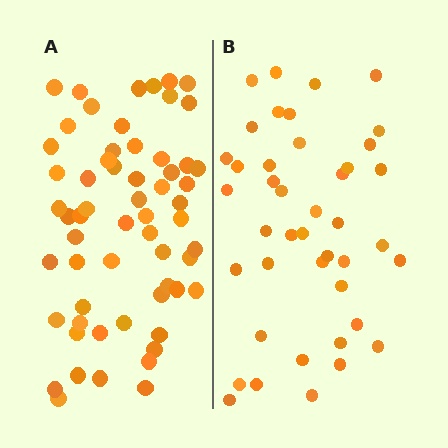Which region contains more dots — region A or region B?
Region A (the left region) has more dots.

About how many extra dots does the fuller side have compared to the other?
Region A has approximately 20 more dots than region B.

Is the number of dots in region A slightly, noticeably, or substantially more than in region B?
Region A has noticeably more, but not dramatically so. The ratio is roughly 1.4 to 1.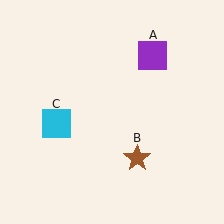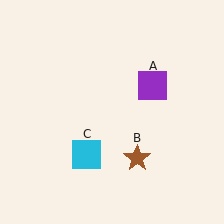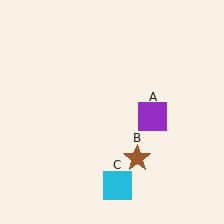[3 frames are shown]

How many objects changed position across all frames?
2 objects changed position: purple square (object A), cyan square (object C).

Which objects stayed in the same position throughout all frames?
Brown star (object B) remained stationary.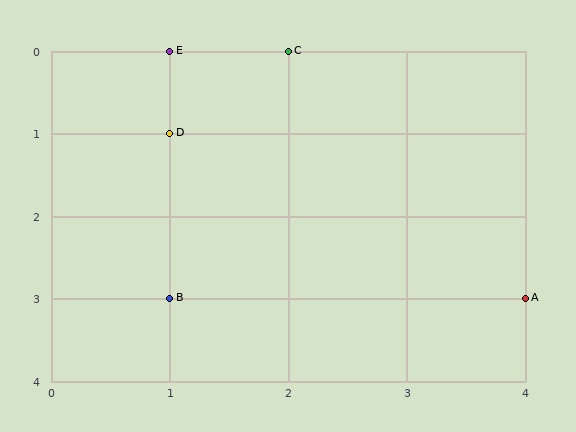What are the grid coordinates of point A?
Point A is at grid coordinates (4, 3).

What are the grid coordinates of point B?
Point B is at grid coordinates (1, 3).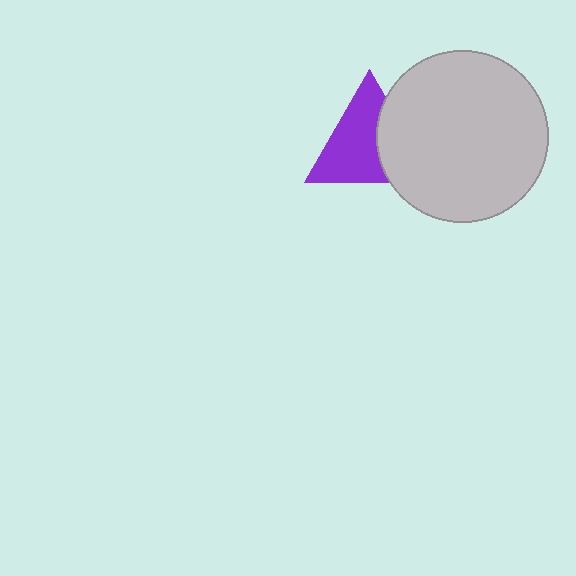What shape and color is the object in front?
The object in front is a light gray circle.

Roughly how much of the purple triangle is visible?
About half of it is visible (roughly 65%).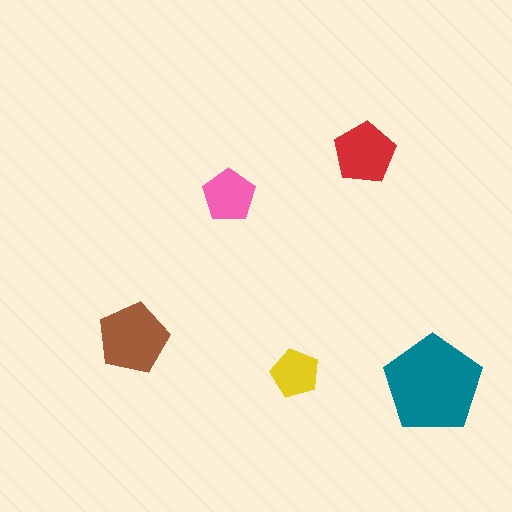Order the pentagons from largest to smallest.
the teal one, the brown one, the red one, the pink one, the yellow one.